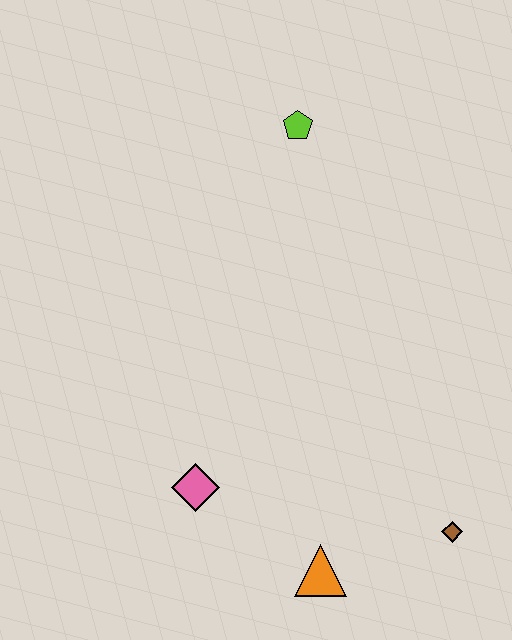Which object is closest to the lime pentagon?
The pink diamond is closest to the lime pentagon.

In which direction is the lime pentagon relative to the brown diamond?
The lime pentagon is above the brown diamond.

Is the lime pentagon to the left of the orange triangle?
Yes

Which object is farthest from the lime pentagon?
The orange triangle is farthest from the lime pentagon.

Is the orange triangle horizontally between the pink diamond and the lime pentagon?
No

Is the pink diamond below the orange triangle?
No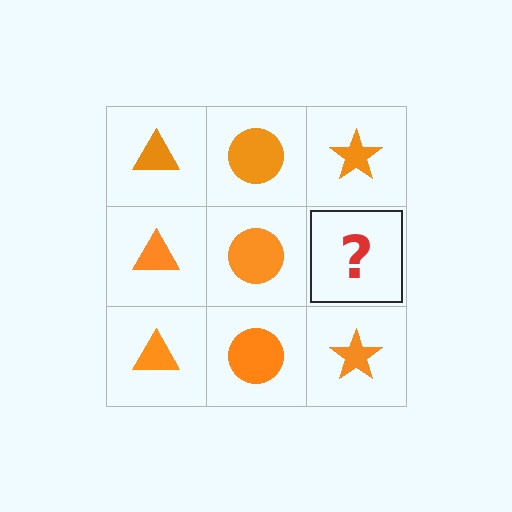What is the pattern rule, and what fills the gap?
The rule is that each column has a consistent shape. The gap should be filled with an orange star.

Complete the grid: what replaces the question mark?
The question mark should be replaced with an orange star.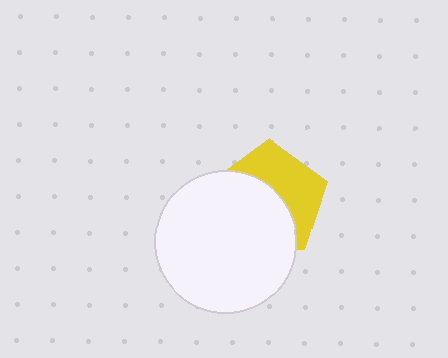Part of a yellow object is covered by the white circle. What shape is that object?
It is a pentagon.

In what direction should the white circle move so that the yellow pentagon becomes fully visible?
The white circle should move toward the lower-left. That is the shortest direction to clear the overlap and leave the yellow pentagon fully visible.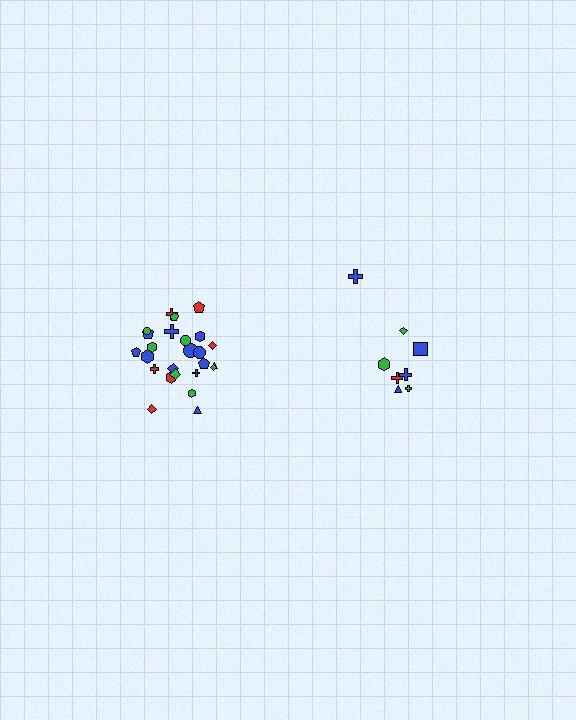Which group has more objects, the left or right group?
The left group.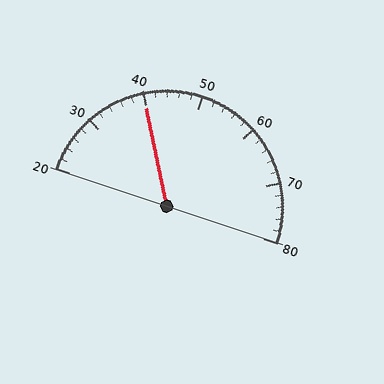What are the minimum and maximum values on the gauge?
The gauge ranges from 20 to 80.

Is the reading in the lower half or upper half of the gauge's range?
The reading is in the lower half of the range (20 to 80).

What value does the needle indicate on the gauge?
The needle indicates approximately 40.